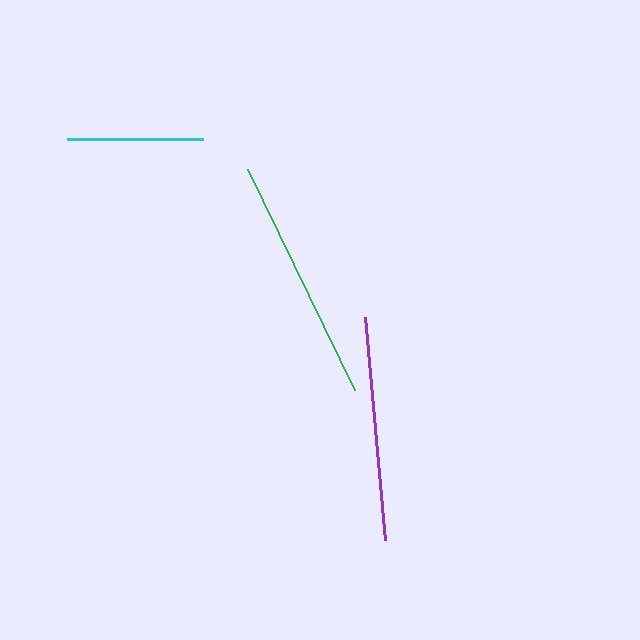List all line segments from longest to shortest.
From longest to shortest: green, purple, cyan.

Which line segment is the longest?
The green line is the longest at approximately 246 pixels.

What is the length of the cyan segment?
The cyan segment is approximately 136 pixels long.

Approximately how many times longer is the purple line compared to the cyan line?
The purple line is approximately 1.6 times the length of the cyan line.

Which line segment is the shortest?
The cyan line is the shortest at approximately 136 pixels.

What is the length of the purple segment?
The purple segment is approximately 224 pixels long.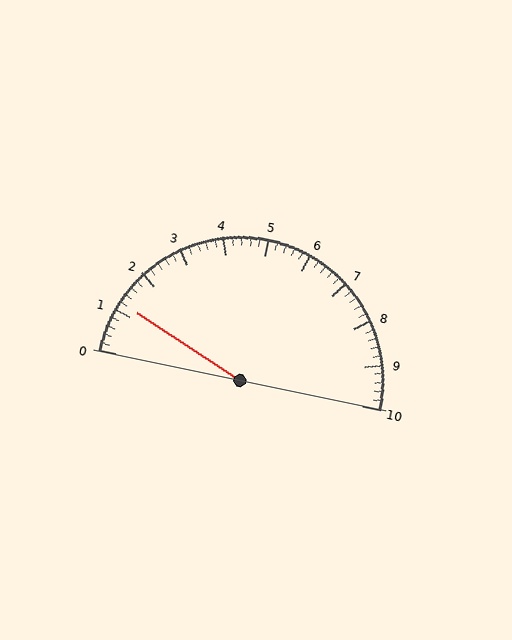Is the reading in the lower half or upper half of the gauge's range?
The reading is in the lower half of the range (0 to 10).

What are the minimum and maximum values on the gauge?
The gauge ranges from 0 to 10.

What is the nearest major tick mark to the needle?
The nearest major tick mark is 1.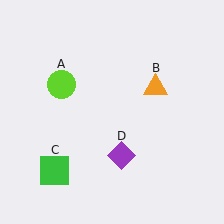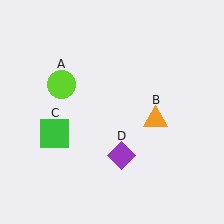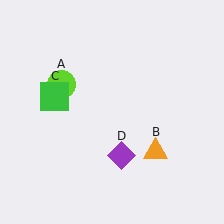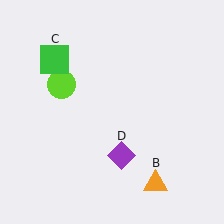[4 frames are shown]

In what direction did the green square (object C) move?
The green square (object C) moved up.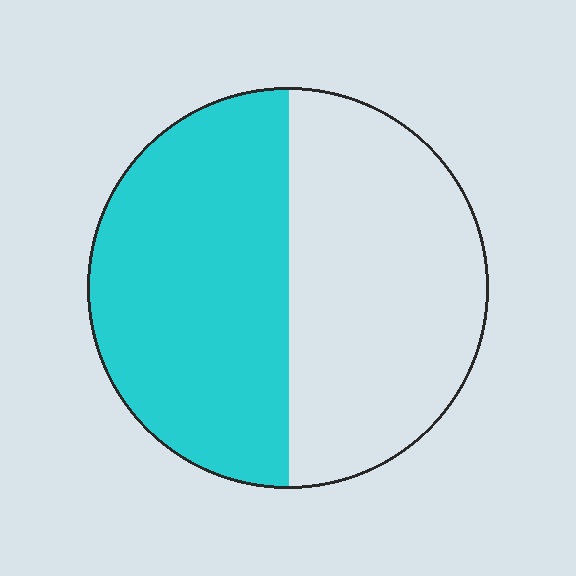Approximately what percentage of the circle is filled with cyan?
Approximately 50%.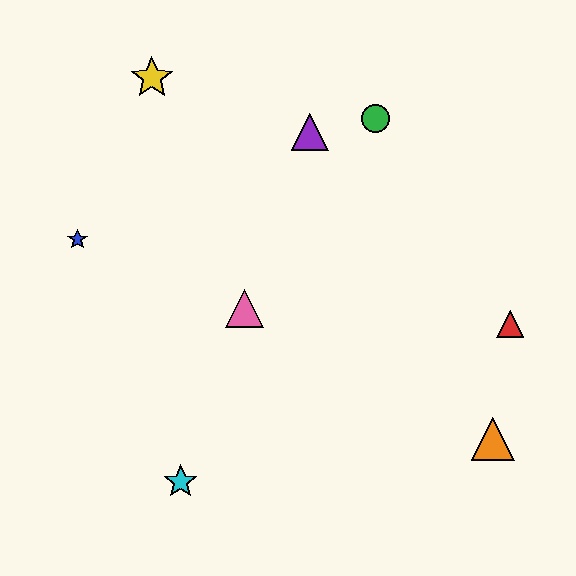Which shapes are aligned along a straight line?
The purple triangle, the cyan star, the pink triangle are aligned along a straight line.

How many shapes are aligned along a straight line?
3 shapes (the purple triangle, the cyan star, the pink triangle) are aligned along a straight line.